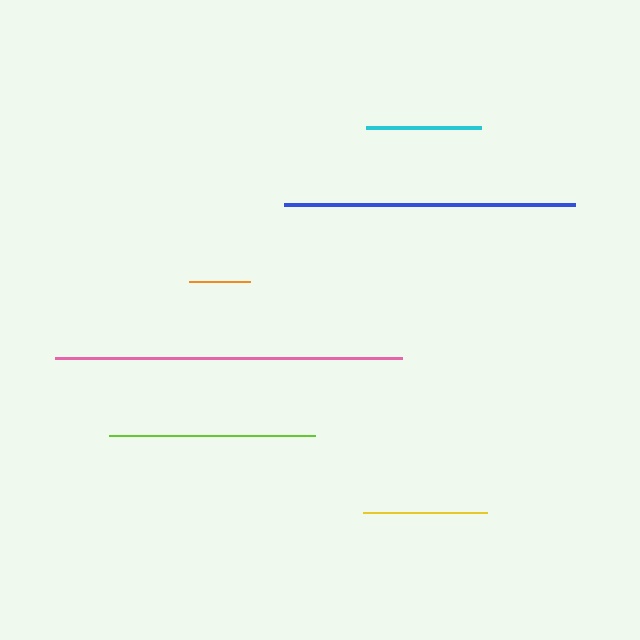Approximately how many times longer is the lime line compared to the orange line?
The lime line is approximately 3.4 times the length of the orange line.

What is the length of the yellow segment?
The yellow segment is approximately 123 pixels long.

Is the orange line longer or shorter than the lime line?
The lime line is longer than the orange line.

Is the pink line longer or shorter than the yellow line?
The pink line is longer than the yellow line.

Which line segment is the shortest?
The orange line is the shortest at approximately 61 pixels.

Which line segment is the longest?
The pink line is the longest at approximately 347 pixels.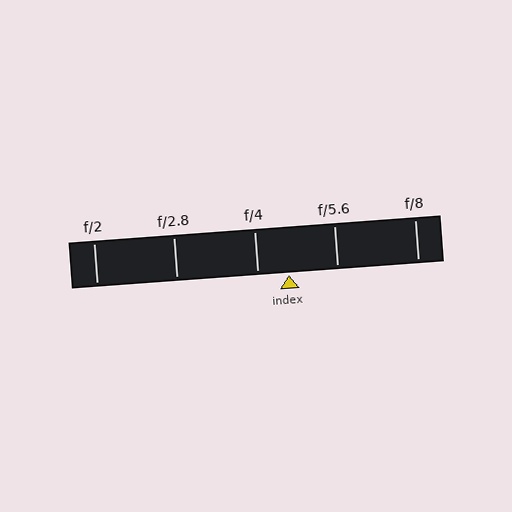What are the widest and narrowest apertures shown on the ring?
The widest aperture shown is f/2 and the narrowest is f/8.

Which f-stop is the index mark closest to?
The index mark is closest to f/4.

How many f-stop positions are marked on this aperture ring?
There are 5 f-stop positions marked.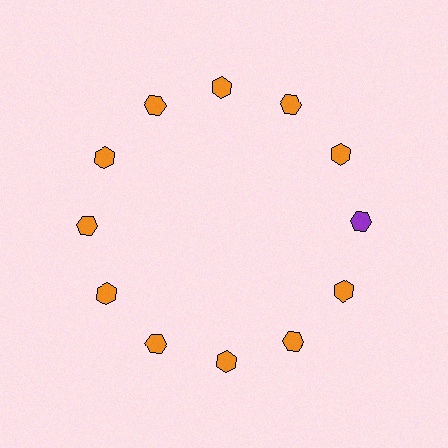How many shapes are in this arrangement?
There are 12 shapes arranged in a ring pattern.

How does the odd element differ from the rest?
It has a different color: purple instead of orange.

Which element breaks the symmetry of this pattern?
The purple hexagon at roughly the 3 o'clock position breaks the symmetry. All other shapes are orange hexagons.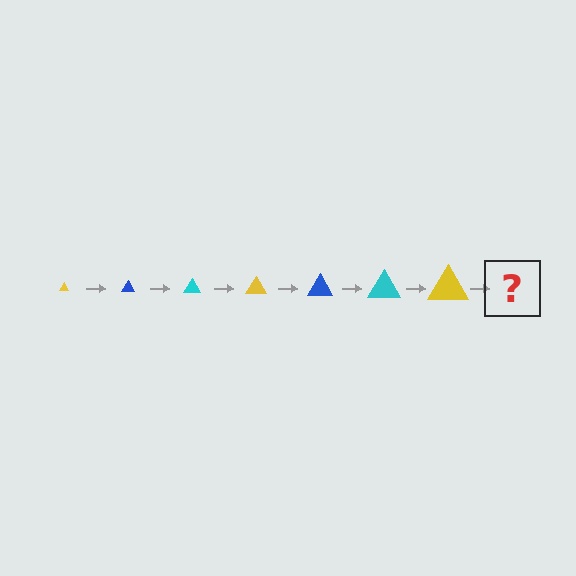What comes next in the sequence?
The next element should be a blue triangle, larger than the previous one.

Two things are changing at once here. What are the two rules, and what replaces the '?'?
The two rules are that the triangle grows larger each step and the color cycles through yellow, blue, and cyan. The '?' should be a blue triangle, larger than the previous one.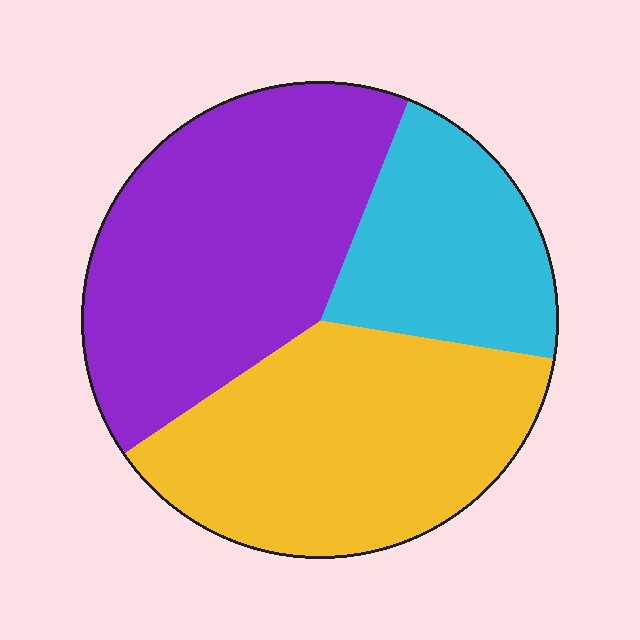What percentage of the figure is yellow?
Yellow takes up about three eighths (3/8) of the figure.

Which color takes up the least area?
Cyan, at roughly 20%.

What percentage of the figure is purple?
Purple takes up about two fifths (2/5) of the figure.